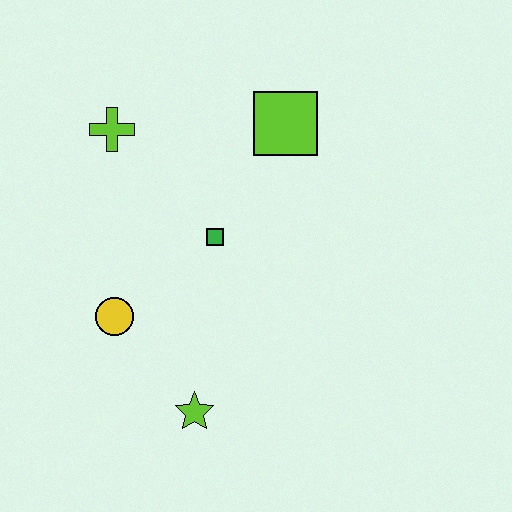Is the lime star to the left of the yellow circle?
No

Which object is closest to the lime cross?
The green square is closest to the lime cross.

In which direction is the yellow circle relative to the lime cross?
The yellow circle is below the lime cross.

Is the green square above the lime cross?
No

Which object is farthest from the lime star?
The lime square is farthest from the lime star.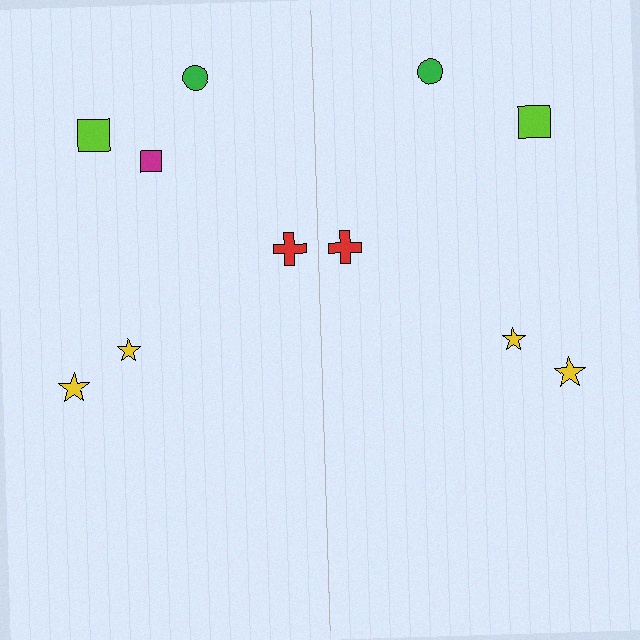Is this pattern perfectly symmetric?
No, the pattern is not perfectly symmetric. A magenta square is missing from the right side.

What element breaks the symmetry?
A magenta square is missing from the right side.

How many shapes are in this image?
There are 11 shapes in this image.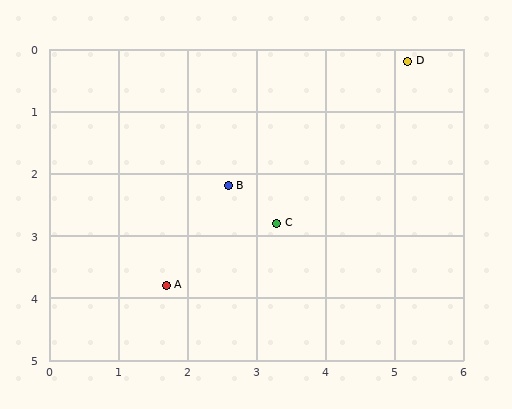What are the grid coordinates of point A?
Point A is at approximately (1.7, 3.8).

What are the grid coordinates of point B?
Point B is at approximately (2.6, 2.2).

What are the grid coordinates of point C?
Point C is at approximately (3.3, 2.8).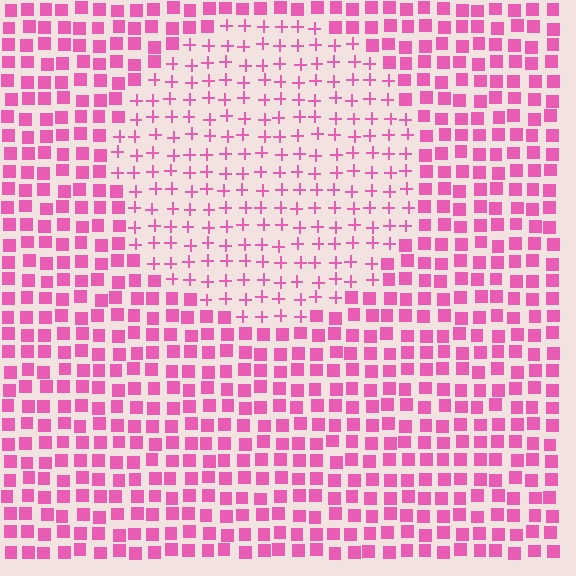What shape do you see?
I see a circle.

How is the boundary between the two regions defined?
The boundary is defined by a change in element shape: plus signs inside vs. squares outside. All elements share the same color and spacing.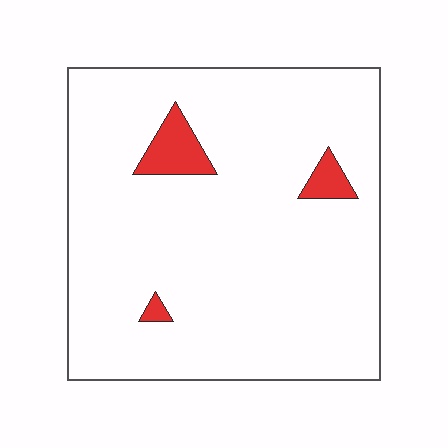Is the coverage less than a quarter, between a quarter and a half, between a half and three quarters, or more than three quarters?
Less than a quarter.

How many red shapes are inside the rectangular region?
3.